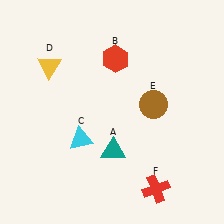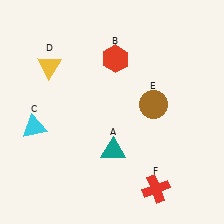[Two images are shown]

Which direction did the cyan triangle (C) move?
The cyan triangle (C) moved left.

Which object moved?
The cyan triangle (C) moved left.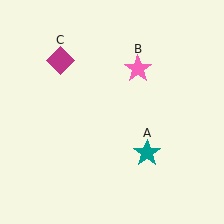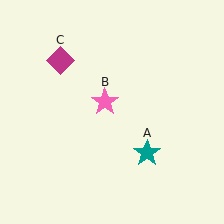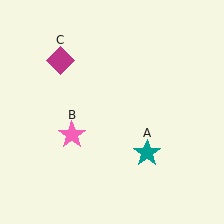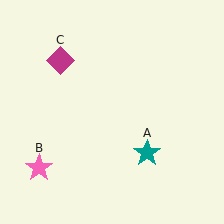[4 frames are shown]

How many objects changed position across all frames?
1 object changed position: pink star (object B).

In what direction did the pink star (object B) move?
The pink star (object B) moved down and to the left.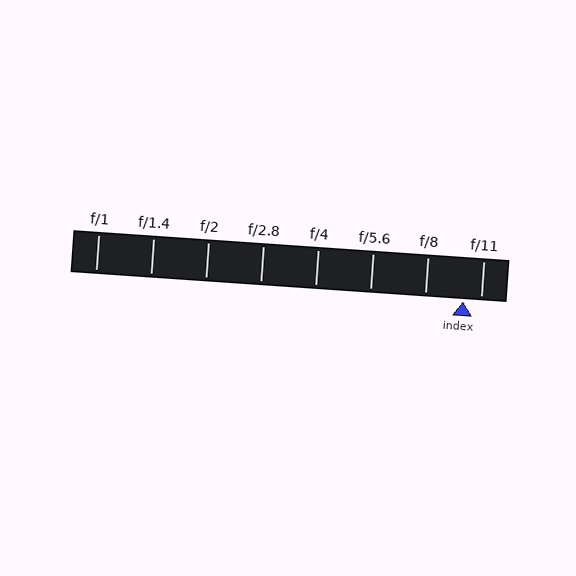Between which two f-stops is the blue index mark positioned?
The index mark is between f/8 and f/11.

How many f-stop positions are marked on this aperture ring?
There are 8 f-stop positions marked.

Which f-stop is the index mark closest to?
The index mark is closest to f/11.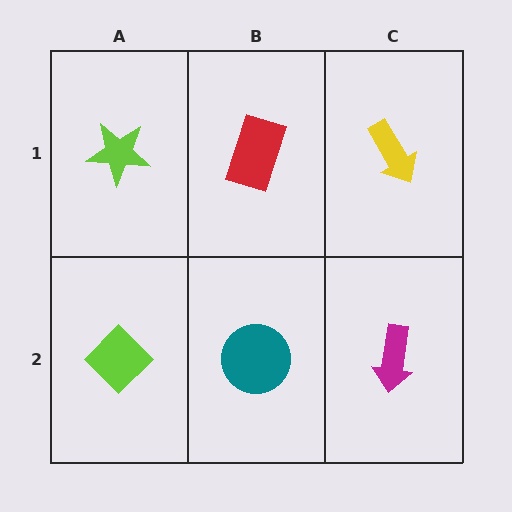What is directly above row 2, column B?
A red rectangle.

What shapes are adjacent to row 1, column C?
A magenta arrow (row 2, column C), a red rectangle (row 1, column B).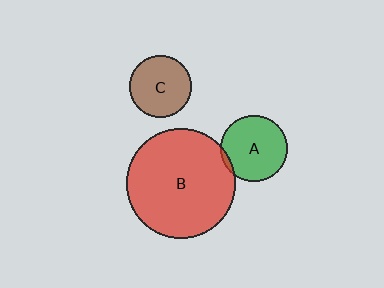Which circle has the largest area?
Circle B (red).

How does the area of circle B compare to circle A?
Approximately 2.7 times.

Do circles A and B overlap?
Yes.